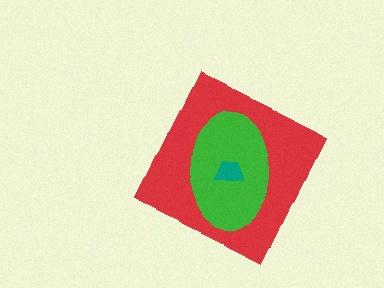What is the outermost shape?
The red diamond.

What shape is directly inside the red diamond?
The green ellipse.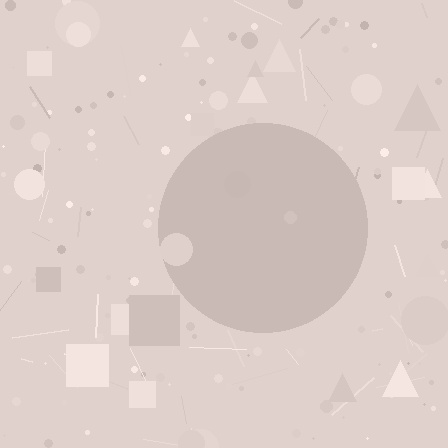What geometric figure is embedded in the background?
A circle is embedded in the background.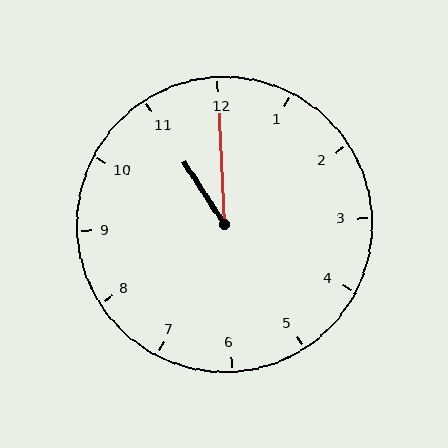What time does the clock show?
11:00.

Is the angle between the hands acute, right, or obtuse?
It is acute.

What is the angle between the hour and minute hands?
Approximately 30 degrees.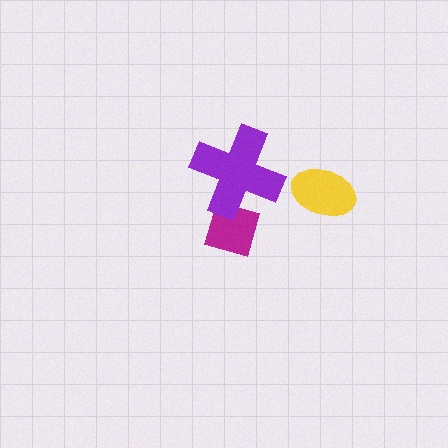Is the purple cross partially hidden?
No, no other shape covers it.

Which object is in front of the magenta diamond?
The purple cross is in front of the magenta diamond.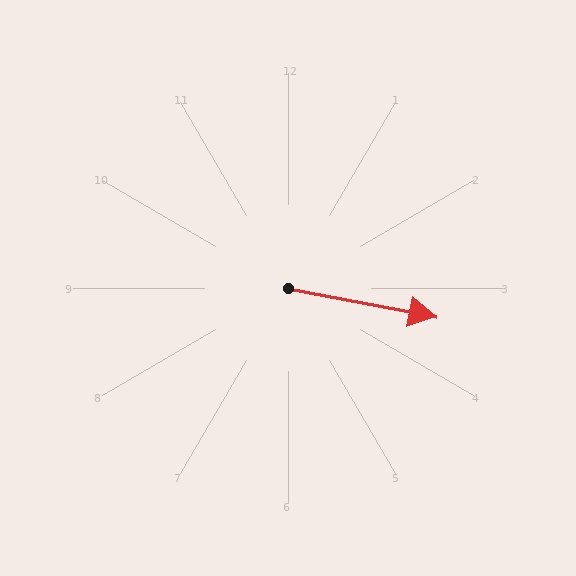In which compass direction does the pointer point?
East.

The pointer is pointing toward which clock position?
Roughly 3 o'clock.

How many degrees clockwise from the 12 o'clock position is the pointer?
Approximately 101 degrees.